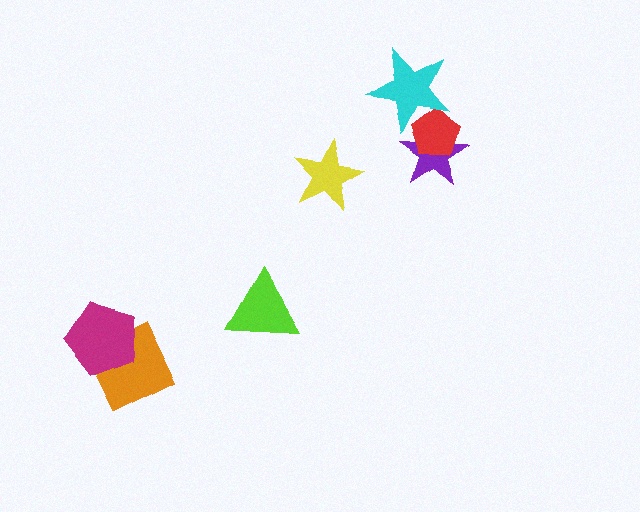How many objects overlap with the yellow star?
0 objects overlap with the yellow star.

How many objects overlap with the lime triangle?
0 objects overlap with the lime triangle.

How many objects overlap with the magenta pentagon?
1 object overlaps with the magenta pentagon.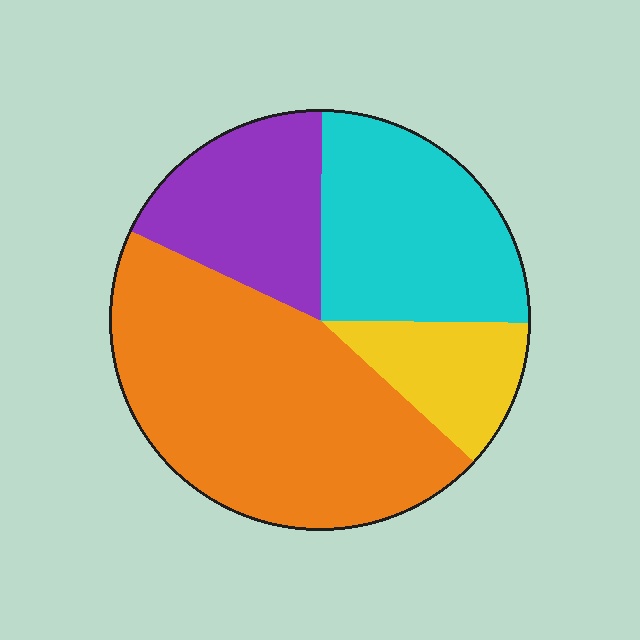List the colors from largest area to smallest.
From largest to smallest: orange, cyan, purple, yellow.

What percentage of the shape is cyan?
Cyan covers roughly 25% of the shape.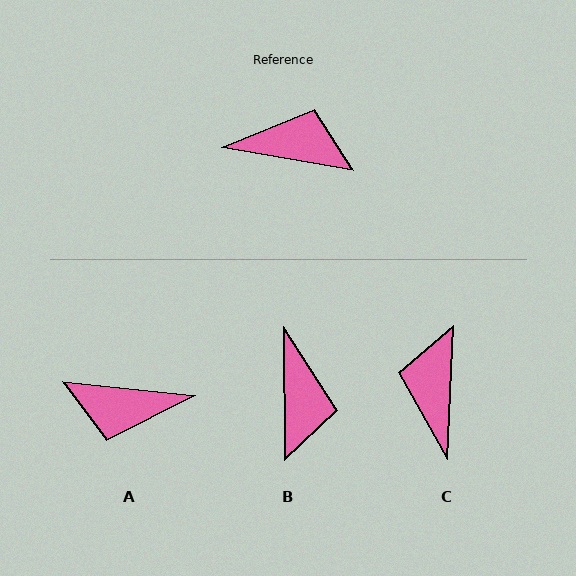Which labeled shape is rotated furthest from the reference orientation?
A, about 176 degrees away.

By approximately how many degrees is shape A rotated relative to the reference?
Approximately 176 degrees clockwise.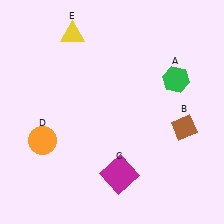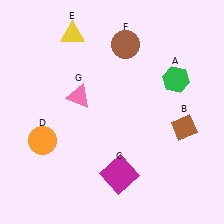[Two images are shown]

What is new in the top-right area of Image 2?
A brown circle (F) was added in the top-right area of Image 2.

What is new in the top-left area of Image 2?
A pink triangle (G) was added in the top-left area of Image 2.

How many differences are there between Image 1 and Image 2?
There are 2 differences between the two images.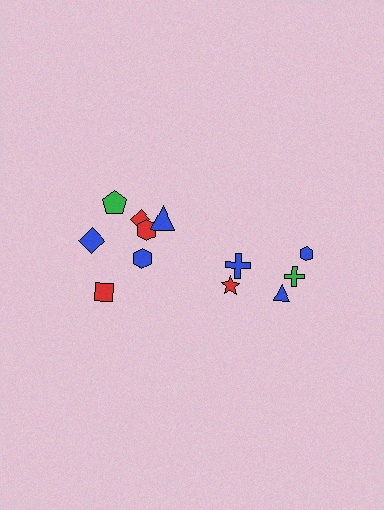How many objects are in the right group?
There are 5 objects.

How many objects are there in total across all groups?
There are 12 objects.